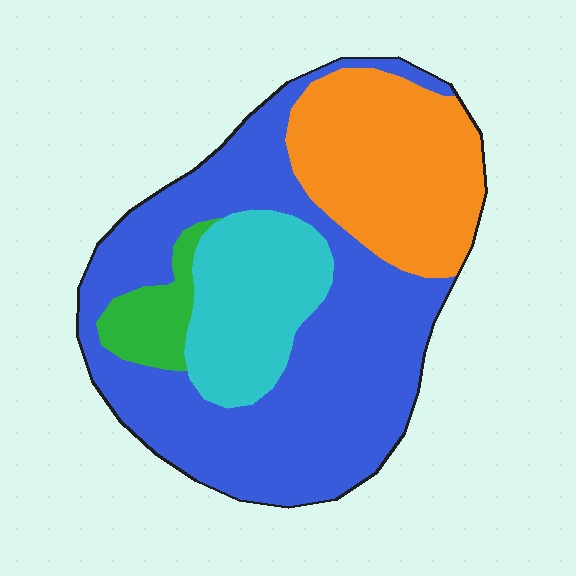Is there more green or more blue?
Blue.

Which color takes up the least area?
Green, at roughly 5%.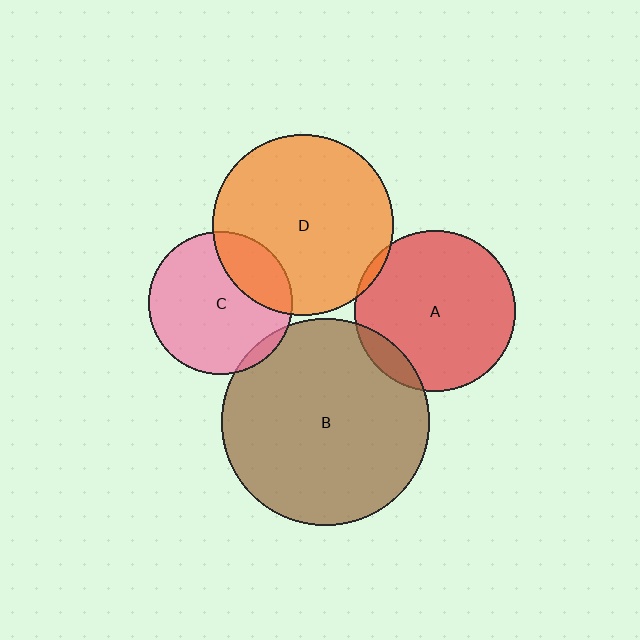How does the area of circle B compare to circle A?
Approximately 1.7 times.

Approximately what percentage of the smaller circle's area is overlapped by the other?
Approximately 5%.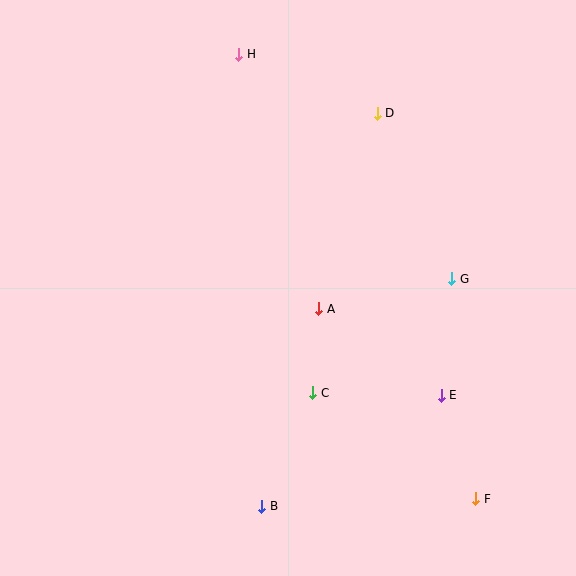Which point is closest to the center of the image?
Point A at (319, 309) is closest to the center.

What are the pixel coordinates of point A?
Point A is at (319, 309).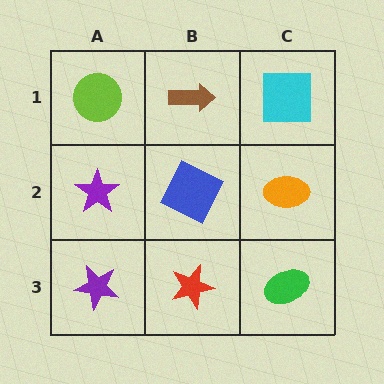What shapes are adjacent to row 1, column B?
A blue square (row 2, column B), a lime circle (row 1, column A), a cyan square (row 1, column C).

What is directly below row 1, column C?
An orange ellipse.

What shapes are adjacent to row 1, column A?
A purple star (row 2, column A), a brown arrow (row 1, column B).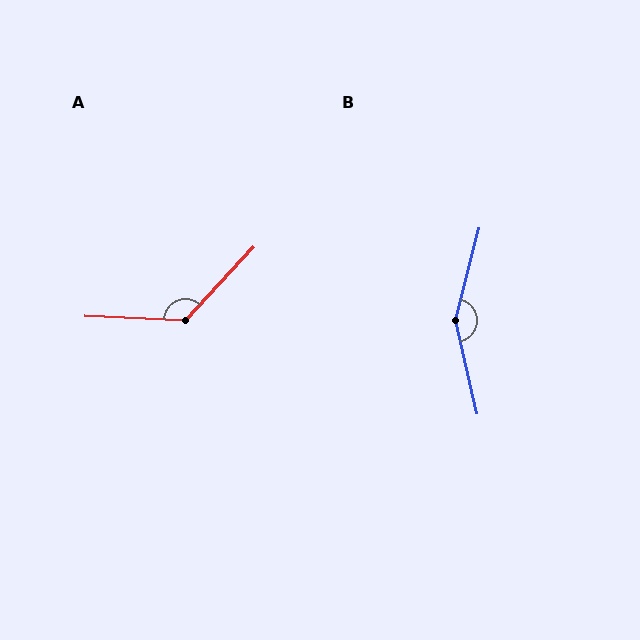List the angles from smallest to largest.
A (131°), B (153°).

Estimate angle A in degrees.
Approximately 131 degrees.